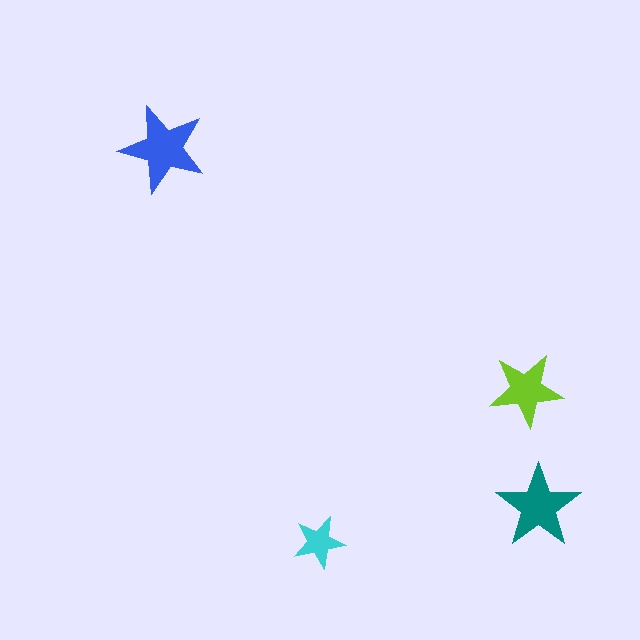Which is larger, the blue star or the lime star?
The blue one.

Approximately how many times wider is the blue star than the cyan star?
About 1.5 times wider.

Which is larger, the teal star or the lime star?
The teal one.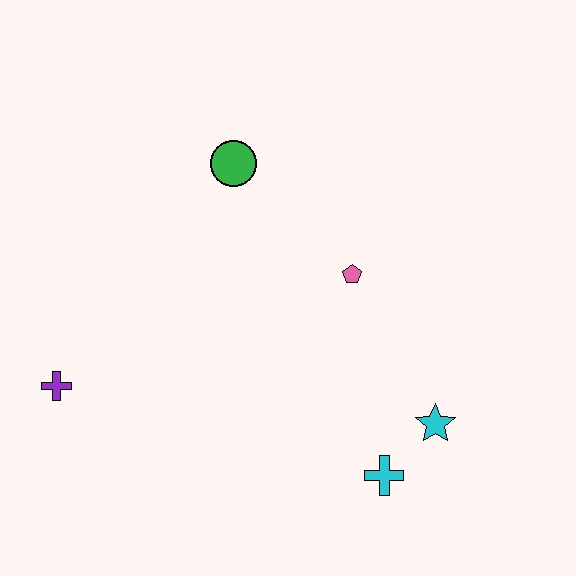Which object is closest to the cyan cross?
The cyan star is closest to the cyan cross.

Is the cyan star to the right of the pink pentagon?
Yes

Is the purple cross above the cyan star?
Yes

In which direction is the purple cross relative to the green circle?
The purple cross is below the green circle.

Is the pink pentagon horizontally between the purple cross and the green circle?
No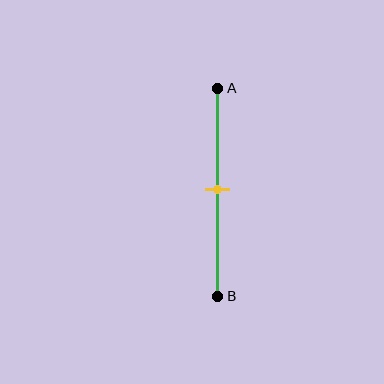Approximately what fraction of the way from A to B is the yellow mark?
The yellow mark is approximately 50% of the way from A to B.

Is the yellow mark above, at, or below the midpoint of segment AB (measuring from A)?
The yellow mark is approximately at the midpoint of segment AB.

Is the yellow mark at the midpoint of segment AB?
Yes, the mark is approximately at the midpoint.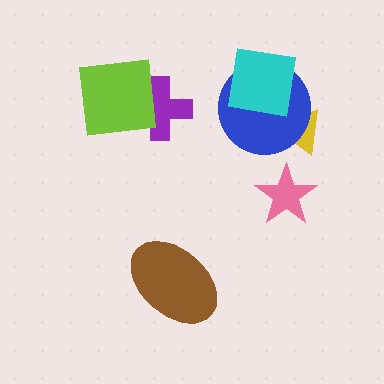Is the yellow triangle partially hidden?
Yes, it is partially covered by another shape.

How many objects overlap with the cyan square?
1 object overlaps with the cyan square.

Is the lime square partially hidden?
No, no other shape covers it.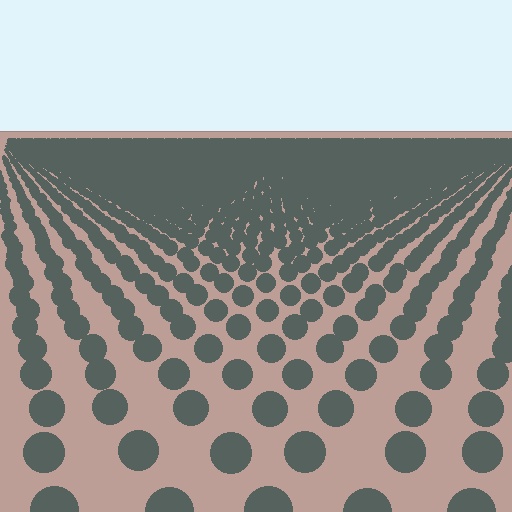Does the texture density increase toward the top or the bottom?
Density increases toward the top.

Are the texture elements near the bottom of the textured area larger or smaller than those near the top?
Larger. Near the bottom, elements are closer to the viewer and appear at a bigger on-screen size.